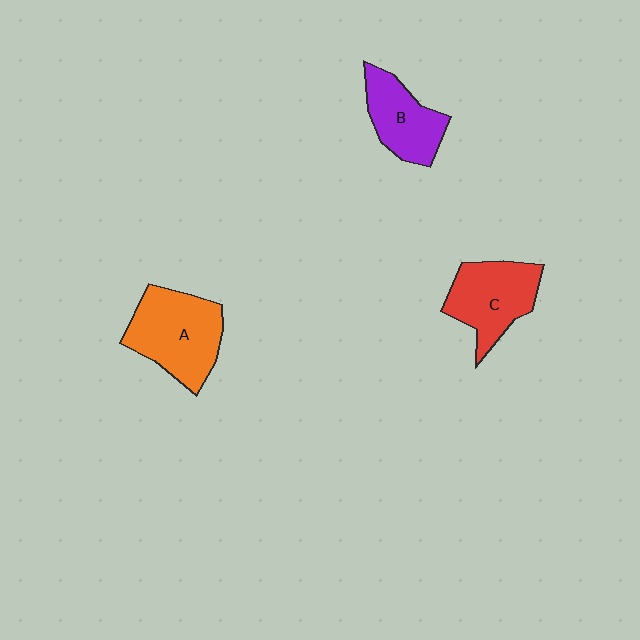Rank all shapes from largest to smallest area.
From largest to smallest: A (orange), C (red), B (purple).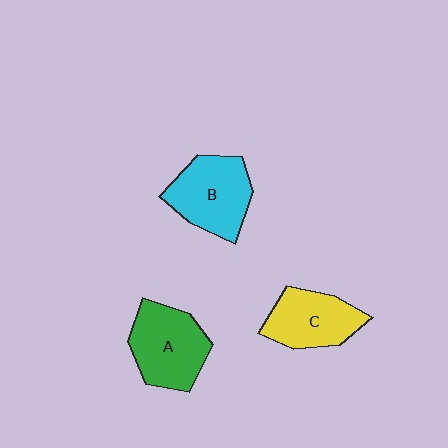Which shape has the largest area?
Shape A (green).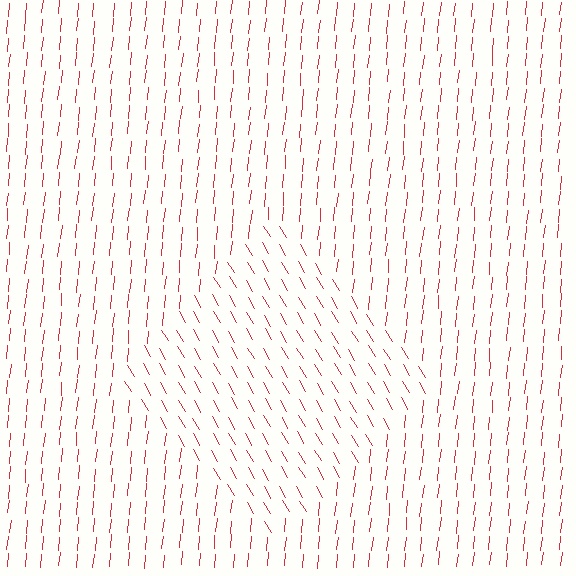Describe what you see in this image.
The image is filled with small red line segments. A diamond region in the image has lines oriented differently from the surrounding lines, creating a visible texture boundary.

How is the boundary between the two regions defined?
The boundary is defined purely by a change in line orientation (approximately 36 degrees difference). All lines are the same color and thickness.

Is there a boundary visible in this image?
Yes, there is a texture boundary formed by a change in line orientation.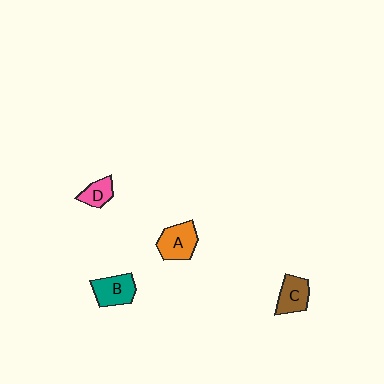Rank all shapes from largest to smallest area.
From largest to smallest: A (orange), B (teal), C (brown), D (pink).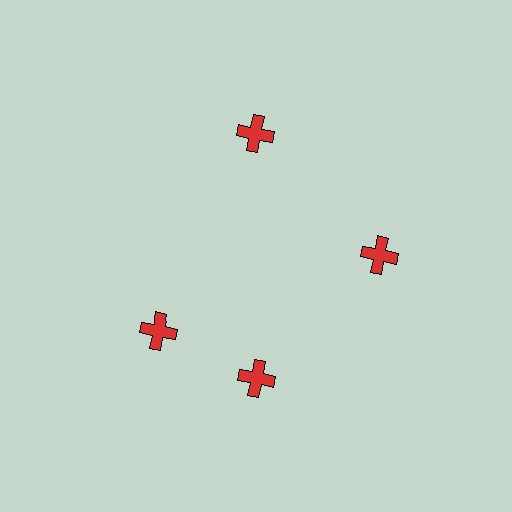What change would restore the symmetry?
The symmetry would be restored by rotating it back into even spacing with its neighbors so that all 4 crosses sit at equal angles and equal distance from the center.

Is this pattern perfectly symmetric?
No. The 4 red crosses are arranged in a ring, but one element near the 9 o'clock position is rotated out of alignment along the ring, breaking the 4-fold rotational symmetry.